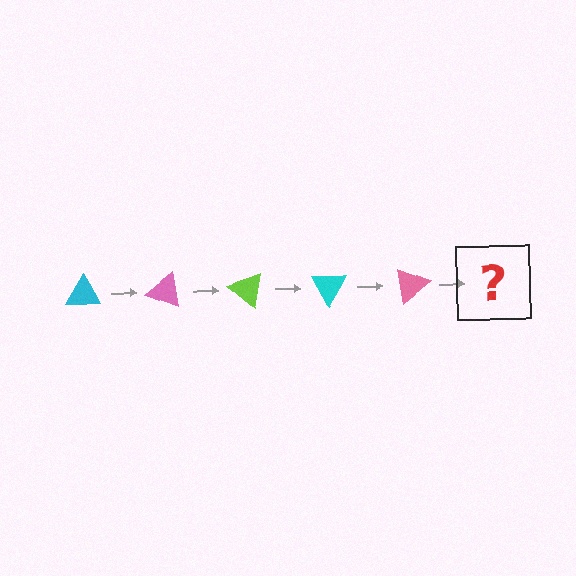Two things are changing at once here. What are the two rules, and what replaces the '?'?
The two rules are that it rotates 20 degrees each step and the color cycles through cyan, pink, and lime. The '?' should be a lime triangle, rotated 100 degrees from the start.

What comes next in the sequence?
The next element should be a lime triangle, rotated 100 degrees from the start.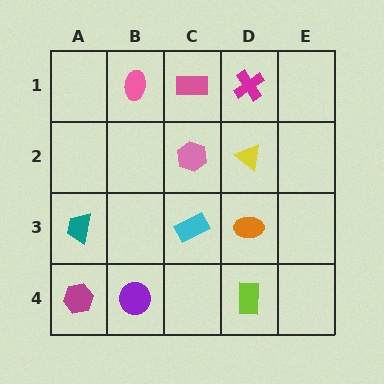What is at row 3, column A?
A teal trapezoid.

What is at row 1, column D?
A magenta cross.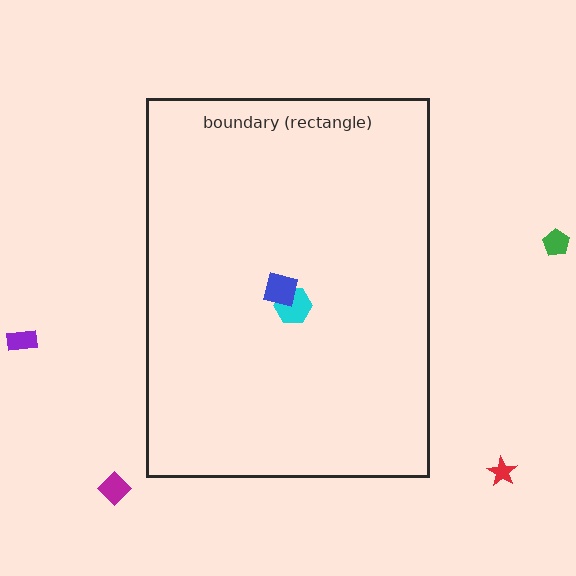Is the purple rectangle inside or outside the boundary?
Outside.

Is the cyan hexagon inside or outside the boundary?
Inside.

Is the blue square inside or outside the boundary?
Inside.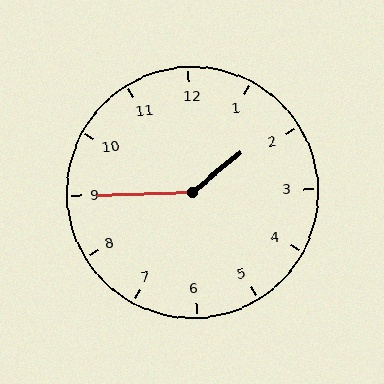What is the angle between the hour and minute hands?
Approximately 142 degrees.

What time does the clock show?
1:45.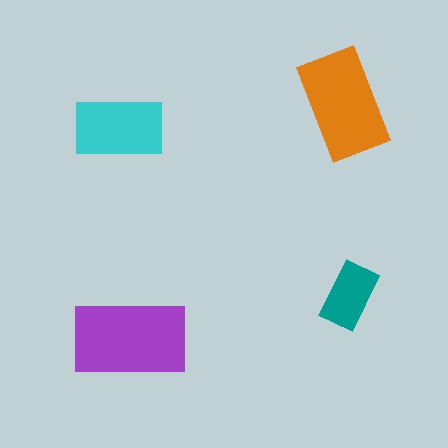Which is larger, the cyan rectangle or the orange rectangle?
The orange one.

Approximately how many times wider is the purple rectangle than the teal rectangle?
About 2 times wider.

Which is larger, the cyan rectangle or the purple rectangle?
The purple one.